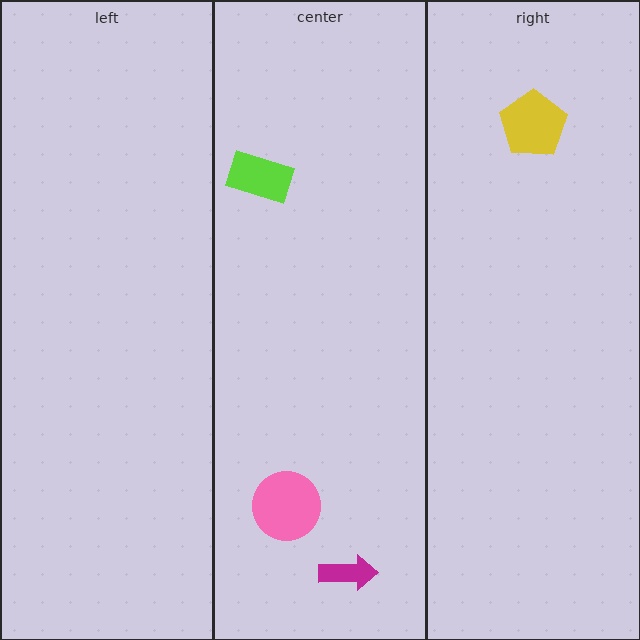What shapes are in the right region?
The yellow pentagon.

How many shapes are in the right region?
1.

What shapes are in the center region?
The pink circle, the lime rectangle, the magenta arrow.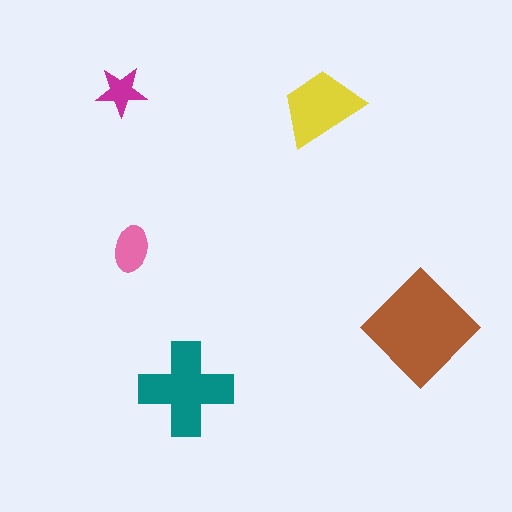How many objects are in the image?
There are 5 objects in the image.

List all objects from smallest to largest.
The magenta star, the pink ellipse, the yellow trapezoid, the teal cross, the brown diamond.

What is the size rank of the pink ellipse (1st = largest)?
4th.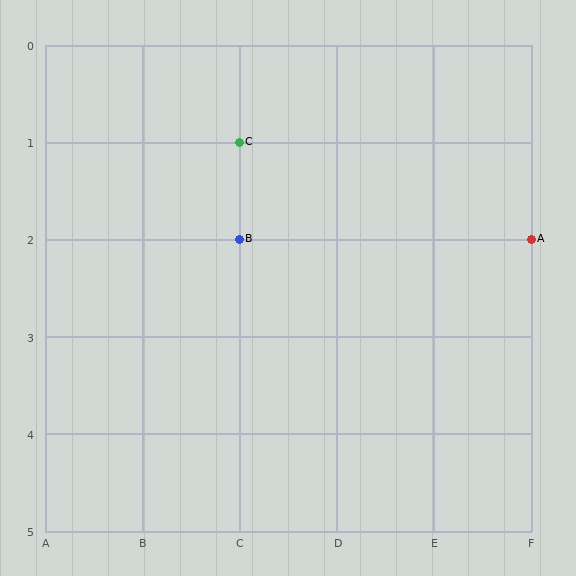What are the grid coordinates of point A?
Point A is at grid coordinates (F, 2).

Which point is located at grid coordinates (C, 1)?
Point C is at (C, 1).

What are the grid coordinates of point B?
Point B is at grid coordinates (C, 2).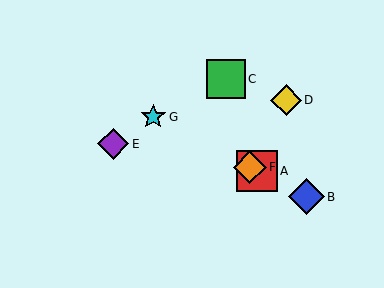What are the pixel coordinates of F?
Object F is at (250, 167).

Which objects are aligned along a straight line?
Objects A, B, F, G are aligned along a straight line.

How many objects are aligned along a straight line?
4 objects (A, B, F, G) are aligned along a straight line.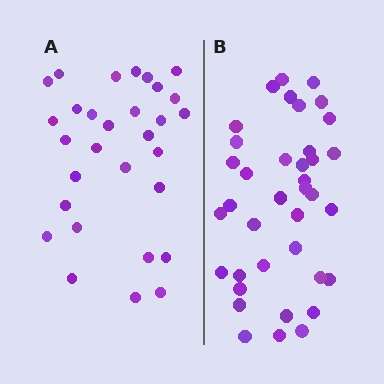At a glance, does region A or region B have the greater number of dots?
Region B (the right region) has more dots.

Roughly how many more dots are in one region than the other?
Region B has roughly 8 or so more dots than region A.